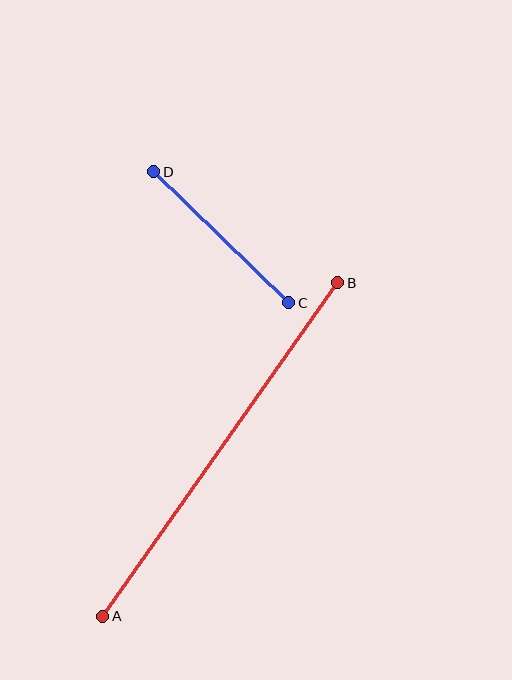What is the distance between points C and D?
The distance is approximately 188 pixels.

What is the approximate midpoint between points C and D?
The midpoint is at approximately (221, 237) pixels.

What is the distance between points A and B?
The distance is approximately 408 pixels.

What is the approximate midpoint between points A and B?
The midpoint is at approximately (220, 449) pixels.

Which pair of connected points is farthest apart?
Points A and B are farthest apart.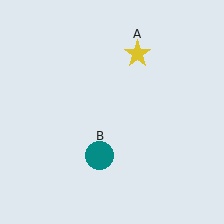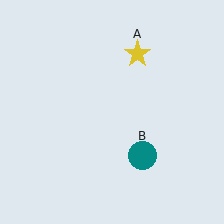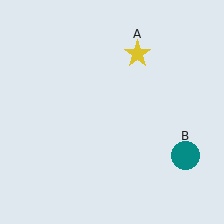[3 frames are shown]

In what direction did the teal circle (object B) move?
The teal circle (object B) moved right.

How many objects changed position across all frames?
1 object changed position: teal circle (object B).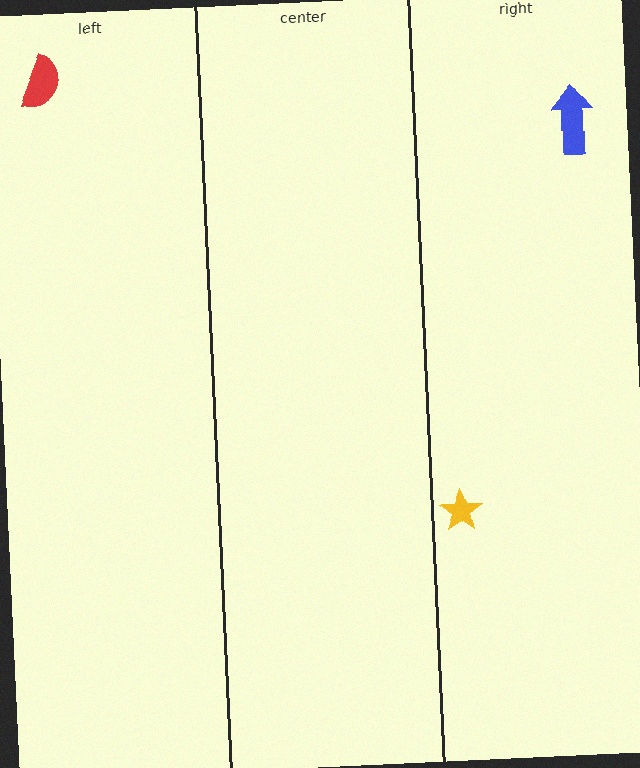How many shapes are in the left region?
1.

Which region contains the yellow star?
The right region.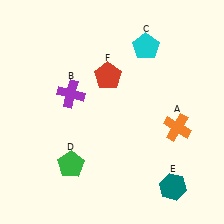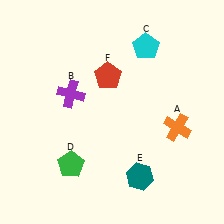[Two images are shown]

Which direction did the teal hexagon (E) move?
The teal hexagon (E) moved left.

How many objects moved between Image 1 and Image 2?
1 object moved between the two images.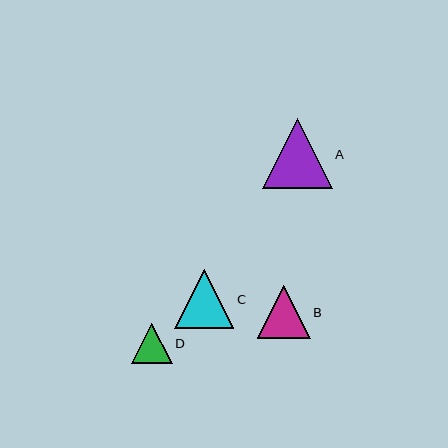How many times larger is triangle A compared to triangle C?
Triangle A is approximately 1.2 times the size of triangle C.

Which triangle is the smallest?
Triangle D is the smallest with a size of approximately 41 pixels.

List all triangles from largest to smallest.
From largest to smallest: A, C, B, D.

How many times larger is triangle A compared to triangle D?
Triangle A is approximately 1.7 times the size of triangle D.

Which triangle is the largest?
Triangle A is the largest with a size of approximately 70 pixels.